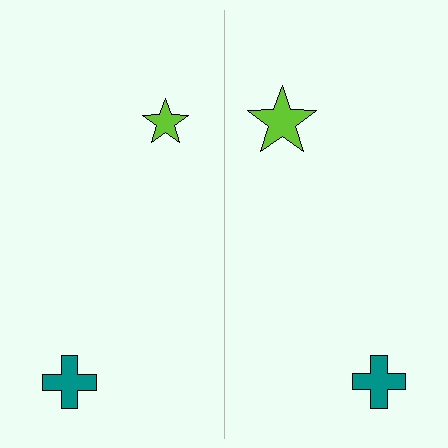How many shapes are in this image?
There are 4 shapes in this image.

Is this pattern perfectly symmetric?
No, the pattern is not perfectly symmetric. The lime star on the right side has a different size than its mirror counterpart.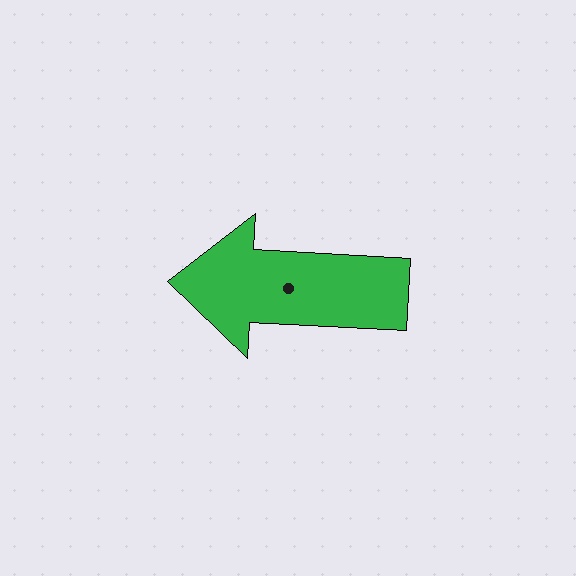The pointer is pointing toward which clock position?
Roughly 9 o'clock.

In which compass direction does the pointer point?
West.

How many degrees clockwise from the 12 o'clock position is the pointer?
Approximately 273 degrees.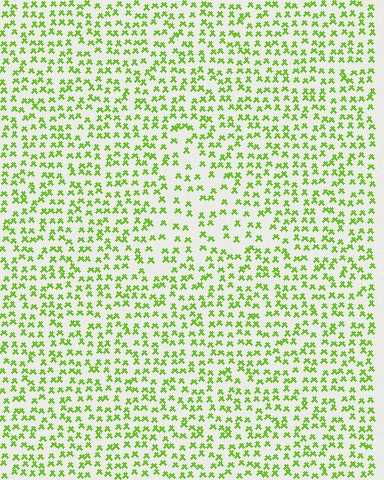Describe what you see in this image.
The image contains small lime elements arranged at two different densities. A triangle-shaped region is visible where the elements are less densely packed than the surrounding area.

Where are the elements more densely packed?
The elements are more densely packed outside the triangle boundary.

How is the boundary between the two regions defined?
The boundary is defined by a change in element density (approximately 1.7x ratio). All elements are the same color, size, and shape.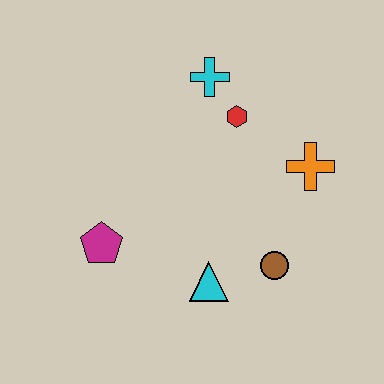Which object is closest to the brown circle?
The cyan triangle is closest to the brown circle.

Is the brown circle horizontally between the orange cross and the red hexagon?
Yes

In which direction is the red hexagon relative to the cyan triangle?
The red hexagon is above the cyan triangle.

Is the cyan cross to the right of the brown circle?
No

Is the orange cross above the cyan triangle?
Yes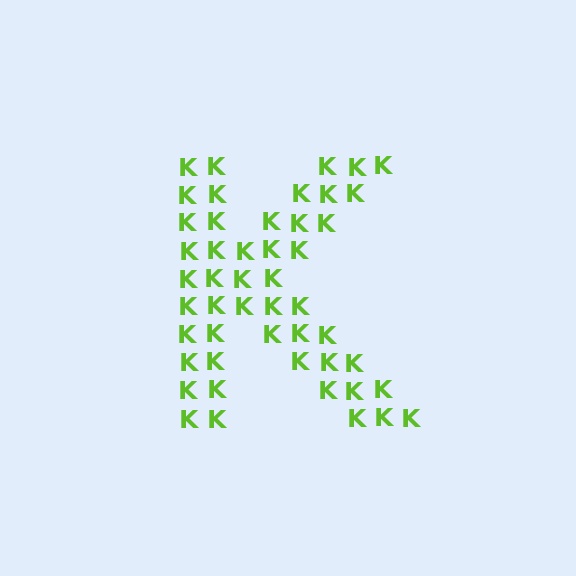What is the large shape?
The large shape is the letter K.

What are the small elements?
The small elements are letter K's.